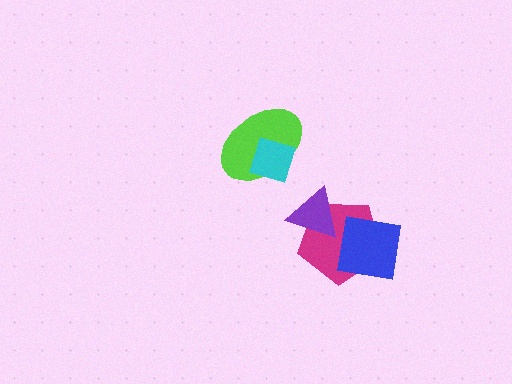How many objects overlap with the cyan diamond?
1 object overlaps with the cyan diamond.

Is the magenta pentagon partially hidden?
Yes, it is partially covered by another shape.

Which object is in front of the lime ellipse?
The cyan diamond is in front of the lime ellipse.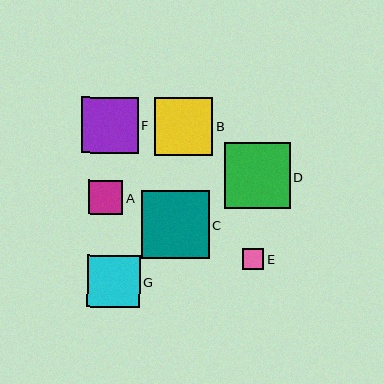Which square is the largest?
Square C is the largest with a size of approximately 68 pixels.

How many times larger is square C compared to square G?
Square C is approximately 1.3 times the size of square G.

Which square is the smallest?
Square E is the smallest with a size of approximately 21 pixels.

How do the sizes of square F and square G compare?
Square F and square G are approximately the same size.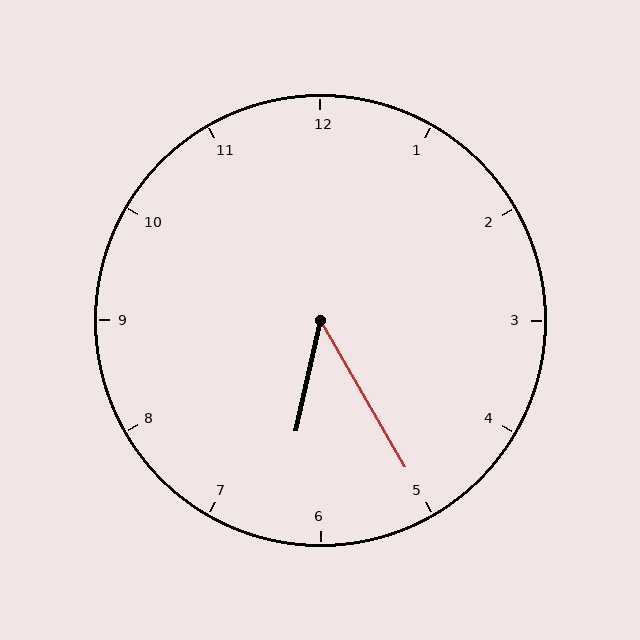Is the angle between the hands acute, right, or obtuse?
It is acute.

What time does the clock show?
6:25.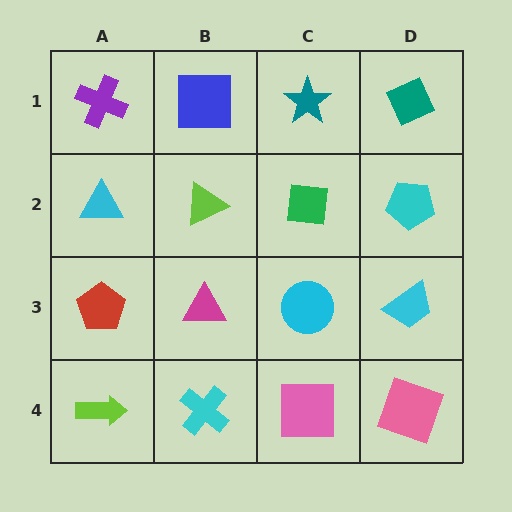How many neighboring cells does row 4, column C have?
3.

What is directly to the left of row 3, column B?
A red pentagon.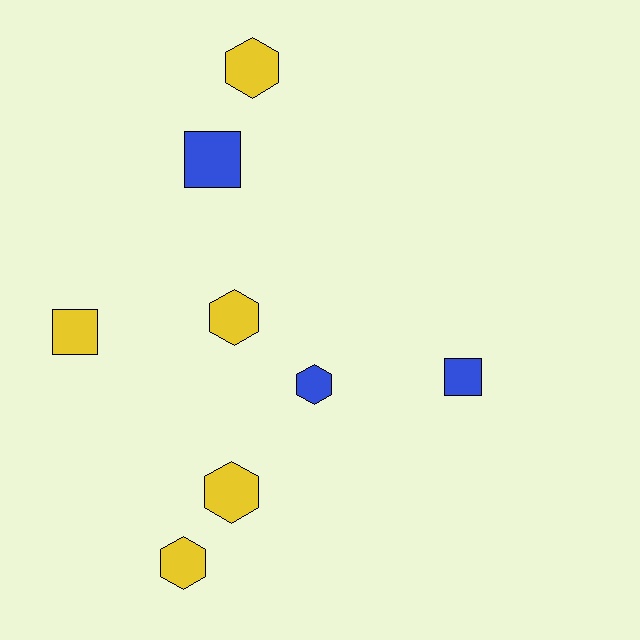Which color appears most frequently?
Yellow, with 5 objects.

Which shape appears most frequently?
Hexagon, with 5 objects.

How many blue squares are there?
There are 2 blue squares.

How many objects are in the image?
There are 8 objects.